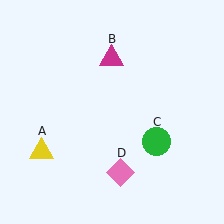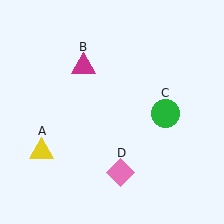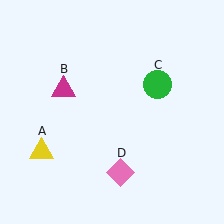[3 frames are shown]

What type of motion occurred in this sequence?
The magenta triangle (object B), green circle (object C) rotated counterclockwise around the center of the scene.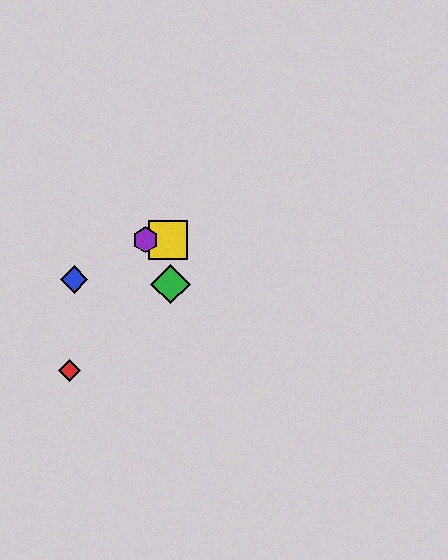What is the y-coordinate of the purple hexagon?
The purple hexagon is at y≈240.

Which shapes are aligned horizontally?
The yellow square, the purple hexagon are aligned horizontally.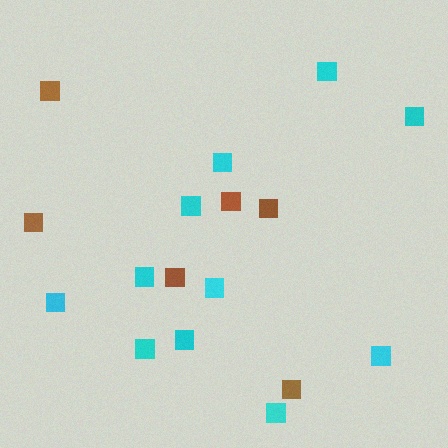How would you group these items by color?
There are 2 groups: one group of cyan squares (11) and one group of brown squares (6).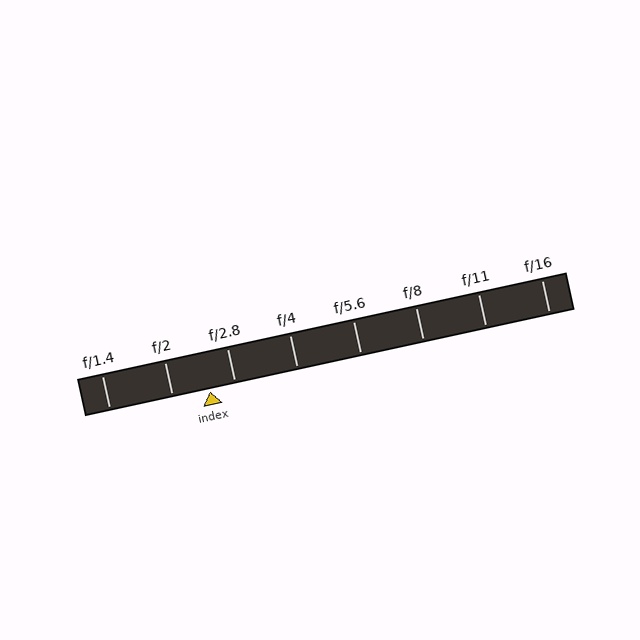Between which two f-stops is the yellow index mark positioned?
The index mark is between f/2 and f/2.8.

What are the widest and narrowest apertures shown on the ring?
The widest aperture shown is f/1.4 and the narrowest is f/16.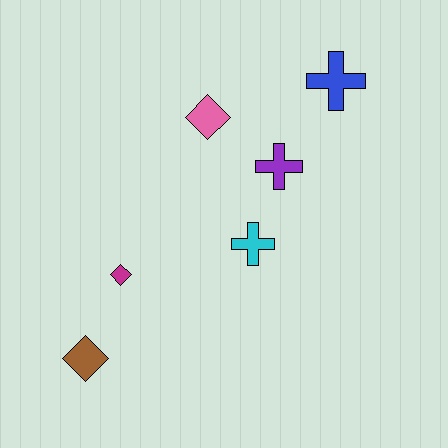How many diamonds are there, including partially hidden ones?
There are 3 diamonds.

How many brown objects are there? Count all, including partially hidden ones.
There is 1 brown object.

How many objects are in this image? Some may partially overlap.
There are 6 objects.